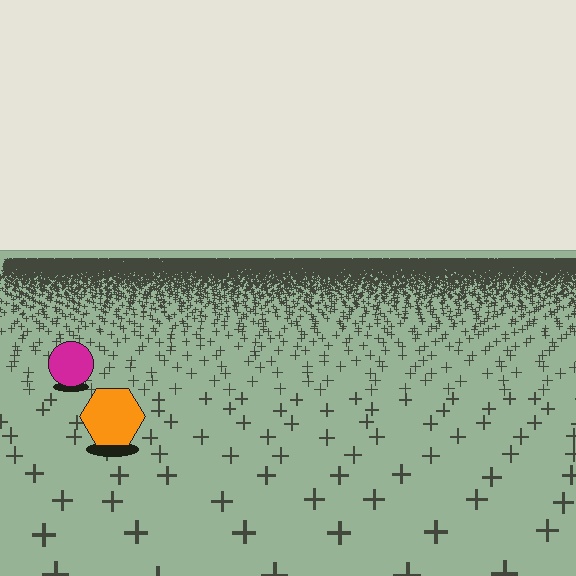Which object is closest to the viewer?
The orange hexagon is closest. The texture marks near it are larger and more spread out.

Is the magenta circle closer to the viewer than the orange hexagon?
No. The orange hexagon is closer — you can tell from the texture gradient: the ground texture is coarser near it.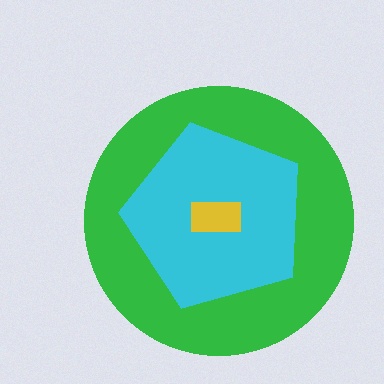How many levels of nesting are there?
3.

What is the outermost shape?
The green circle.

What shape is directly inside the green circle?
The cyan pentagon.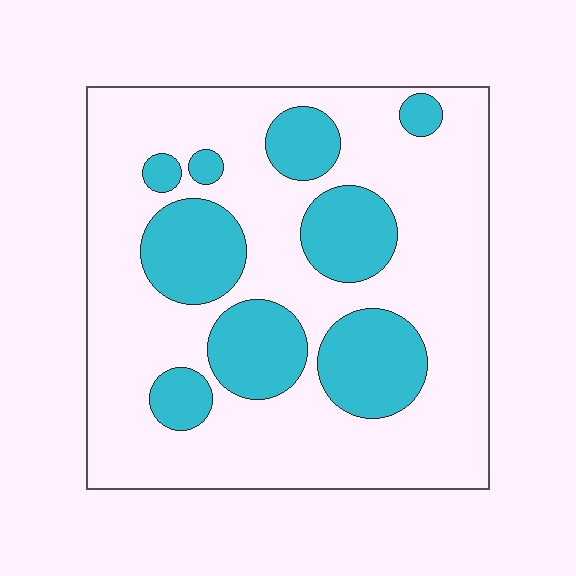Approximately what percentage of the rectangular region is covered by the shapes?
Approximately 30%.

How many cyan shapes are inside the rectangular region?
9.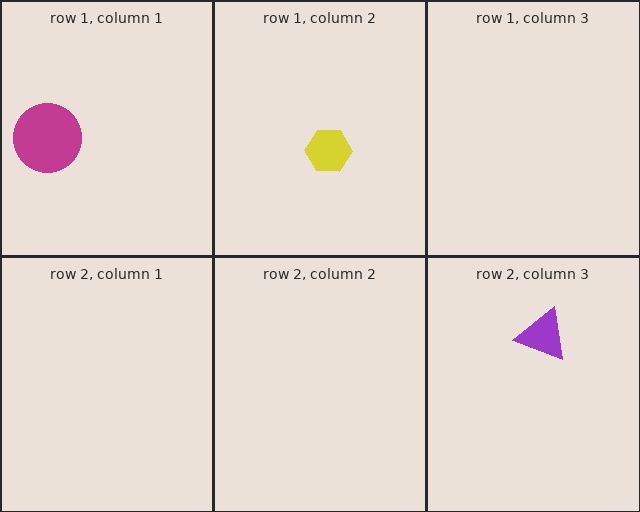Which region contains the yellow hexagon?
The row 1, column 2 region.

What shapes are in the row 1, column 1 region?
The magenta circle.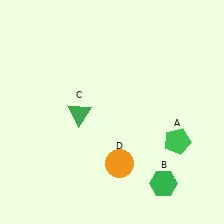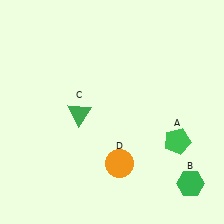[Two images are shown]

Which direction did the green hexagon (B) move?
The green hexagon (B) moved right.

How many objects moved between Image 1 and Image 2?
1 object moved between the two images.